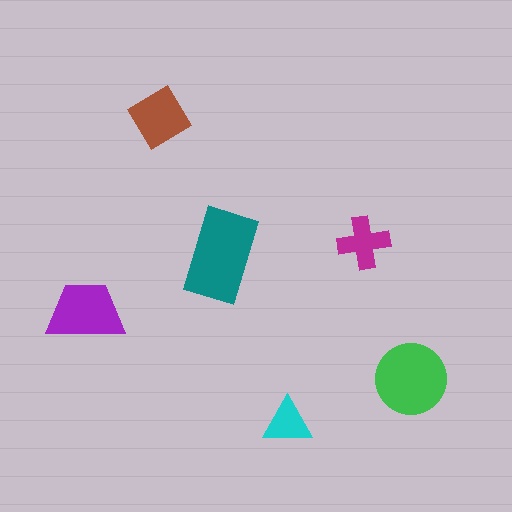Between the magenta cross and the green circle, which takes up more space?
The green circle.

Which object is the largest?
The teal rectangle.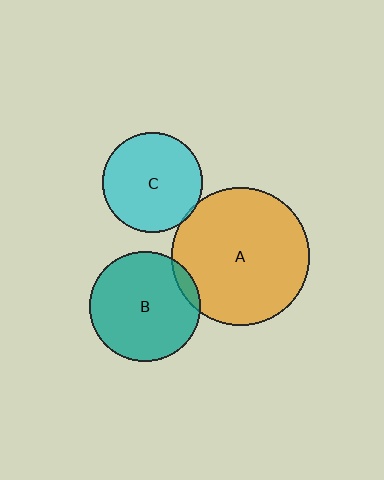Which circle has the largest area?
Circle A (orange).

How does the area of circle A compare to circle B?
Approximately 1.5 times.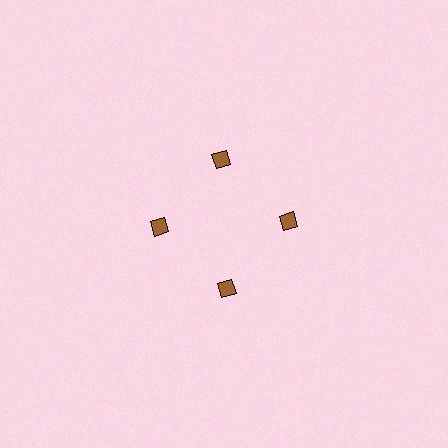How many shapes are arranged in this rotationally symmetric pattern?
There are 4 shapes, arranged in 4 groups of 1.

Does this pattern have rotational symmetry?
Yes, this pattern has 4-fold rotational symmetry. It looks the same after rotating 90 degrees around the center.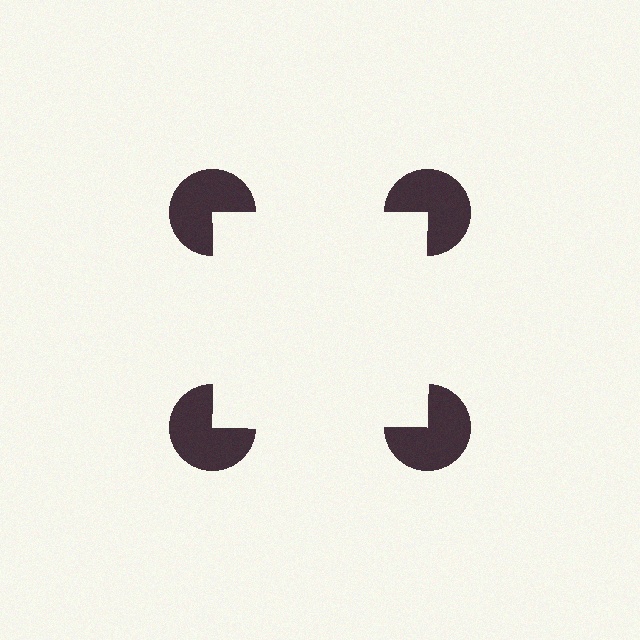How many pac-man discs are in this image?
There are 4 — one at each vertex of the illusory square.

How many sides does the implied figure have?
4 sides.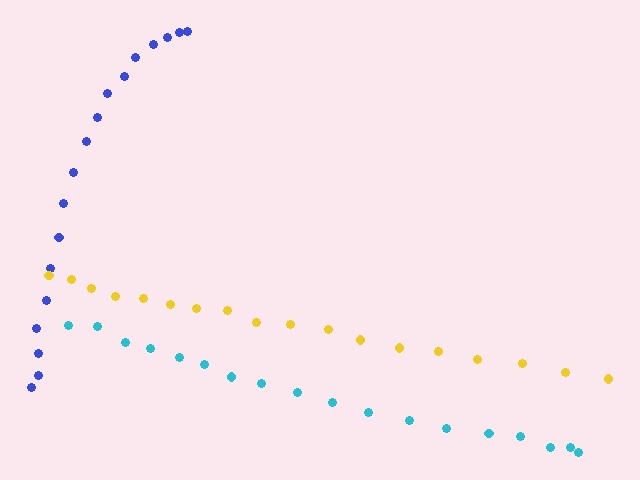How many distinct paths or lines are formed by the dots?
There are 3 distinct paths.